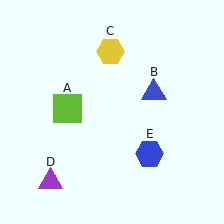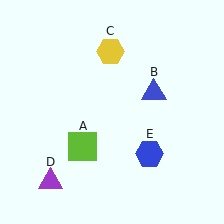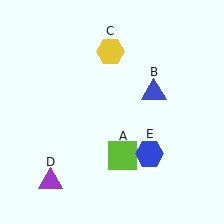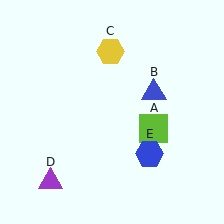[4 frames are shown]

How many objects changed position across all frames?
1 object changed position: lime square (object A).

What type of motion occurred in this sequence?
The lime square (object A) rotated counterclockwise around the center of the scene.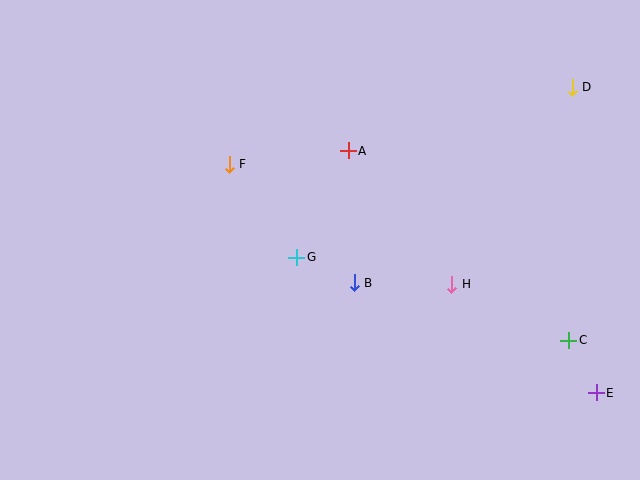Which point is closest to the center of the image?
Point G at (297, 257) is closest to the center.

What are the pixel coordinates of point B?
Point B is at (354, 283).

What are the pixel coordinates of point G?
Point G is at (297, 257).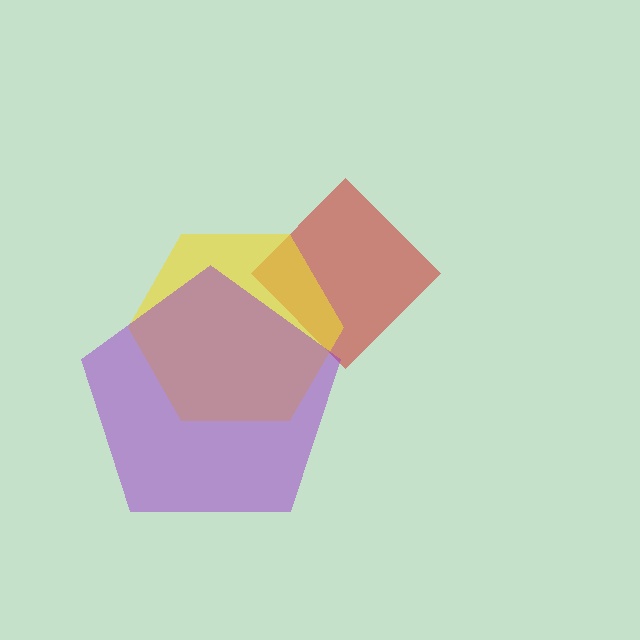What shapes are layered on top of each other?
The layered shapes are: a red diamond, a yellow hexagon, a purple pentagon.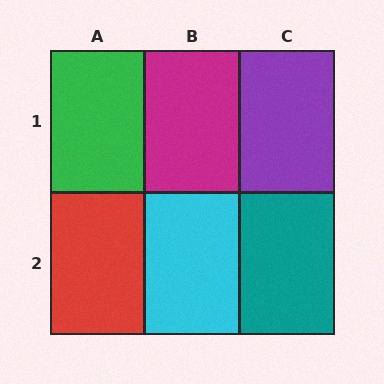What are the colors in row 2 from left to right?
Red, cyan, teal.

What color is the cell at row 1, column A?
Green.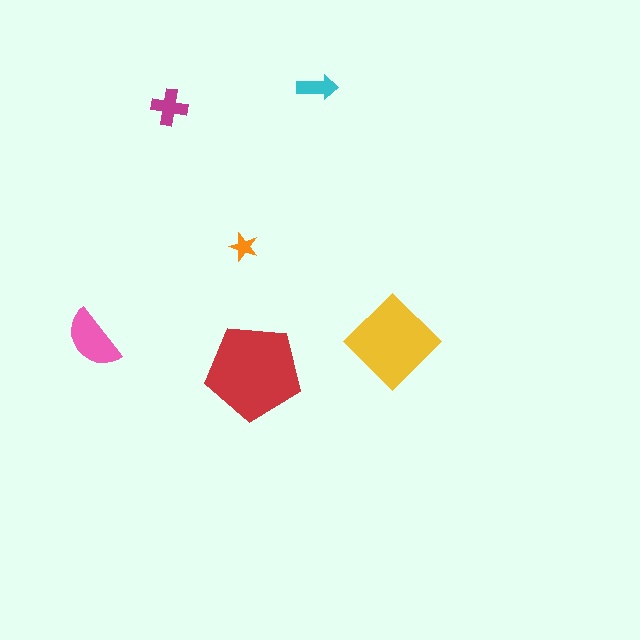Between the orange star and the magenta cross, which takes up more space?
The magenta cross.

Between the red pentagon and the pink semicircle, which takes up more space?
The red pentagon.